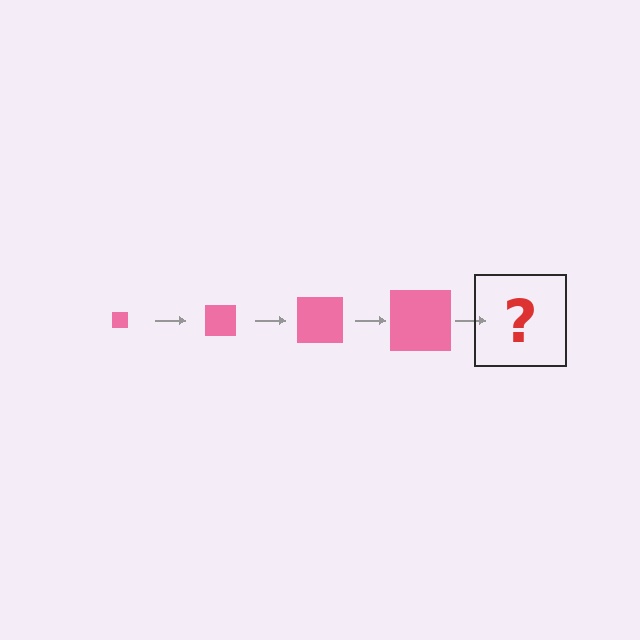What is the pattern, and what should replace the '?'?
The pattern is that the square gets progressively larger each step. The '?' should be a pink square, larger than the previous one.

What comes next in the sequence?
The next element should be a pink square, larger than the previous one.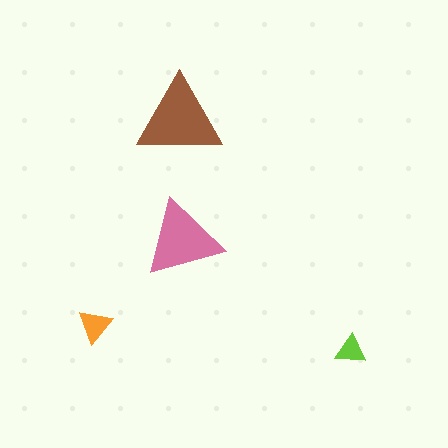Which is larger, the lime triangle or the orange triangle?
The orange one.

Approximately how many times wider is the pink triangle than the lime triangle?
About 2.5 times wider.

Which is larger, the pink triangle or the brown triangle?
The brown one.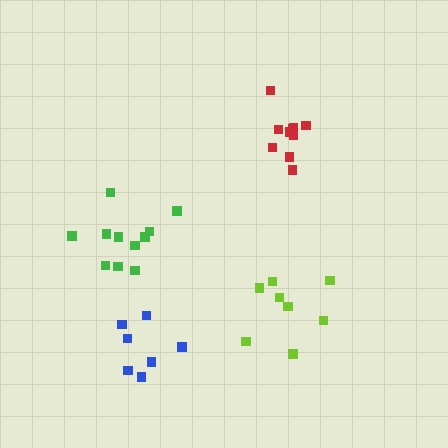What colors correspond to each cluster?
The clusters are colored: lime, blue, red, green.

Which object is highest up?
The red cluster is topmost.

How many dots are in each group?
Group 1: 8 dots, Group 2: 7 dots, Group 3: 10 dots, Group 4: 11 dots (36 total).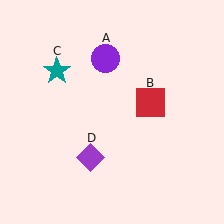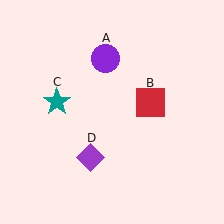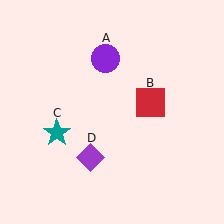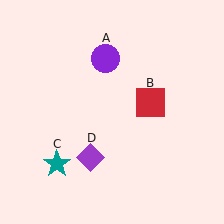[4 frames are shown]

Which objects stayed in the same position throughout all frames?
Purple circle (object A) and red square (object B) and purple diamond (object D) remained stationary.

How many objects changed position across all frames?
1 object changed position: teal star (object C).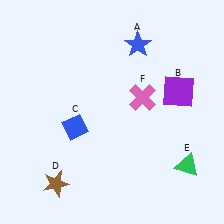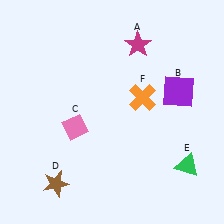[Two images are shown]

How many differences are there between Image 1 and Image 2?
There are 3 differences between the two images.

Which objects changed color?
A changed from blue to magenta. C changed from blue to pink. F changed from pink to orange.